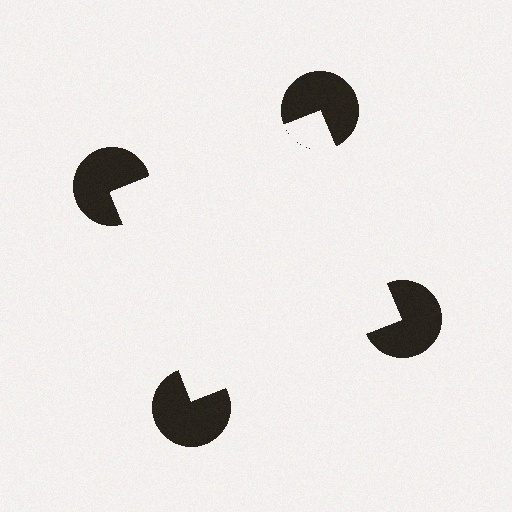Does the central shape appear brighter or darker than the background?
It typically appears slightly brighter than the background, even though no actual brightness change is drawn.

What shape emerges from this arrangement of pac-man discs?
An illusory square — its edges are inferred from the aligned wedge cuts in the pac-man discs, not physically drawn.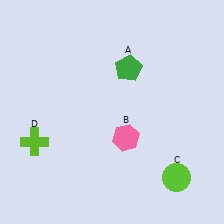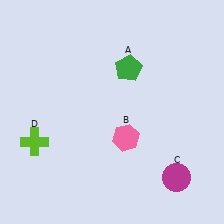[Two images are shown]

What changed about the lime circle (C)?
In Image 1, C is lime. In Image 2, it changed to magenta.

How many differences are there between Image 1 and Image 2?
There is 1 difference between the two images.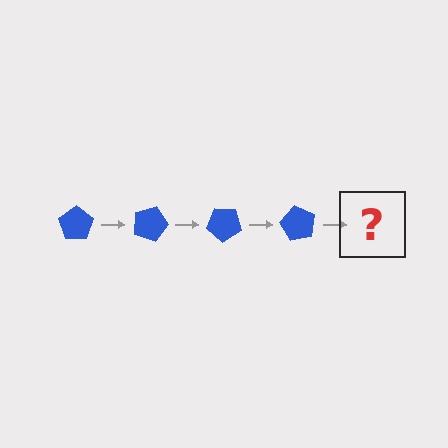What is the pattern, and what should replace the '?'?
The pattern is that the pentagon rotates 20 degrees each step. The '?' should be a blue pentagon rotated 80 degrees.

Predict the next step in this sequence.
The next step is a blue pentagon rotated 80 degrees.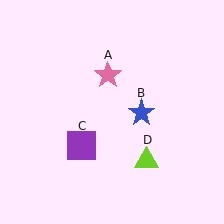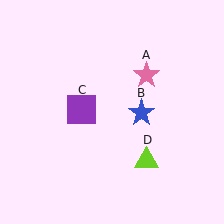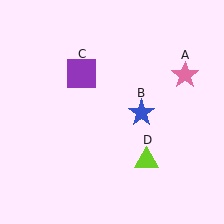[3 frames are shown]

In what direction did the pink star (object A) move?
The pink star (object A) moved right.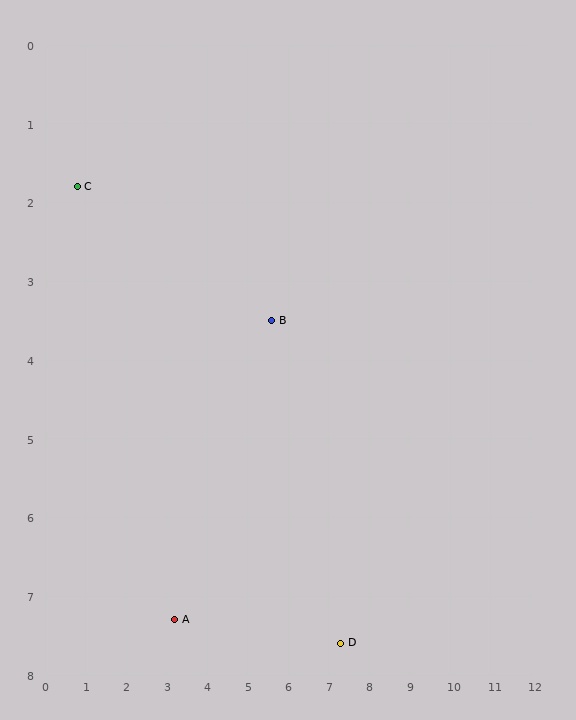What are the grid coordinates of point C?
Point C is at approximately (0.8, 1.8).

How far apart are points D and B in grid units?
Points D and B are about 4.4 grid units apart.